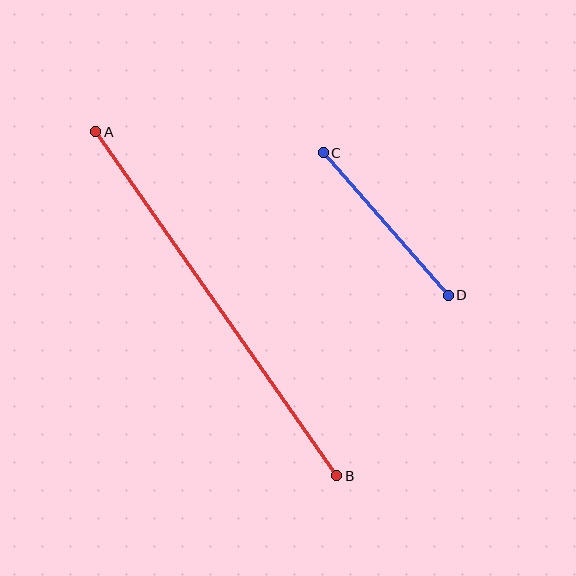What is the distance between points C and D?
The distance is approximately 190 pixels.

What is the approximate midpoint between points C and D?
The midpoint is at approximately (386, 224) pixels.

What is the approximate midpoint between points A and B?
The midpoint is at approximately (216, 304) pixels.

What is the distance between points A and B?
The distance is approximately 420 pixels.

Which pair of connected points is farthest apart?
Points A and B are farthest apart.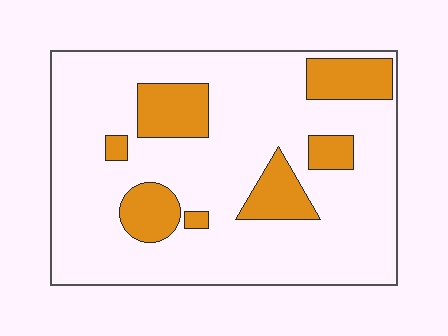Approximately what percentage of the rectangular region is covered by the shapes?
Approximately 20%.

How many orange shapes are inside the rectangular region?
7.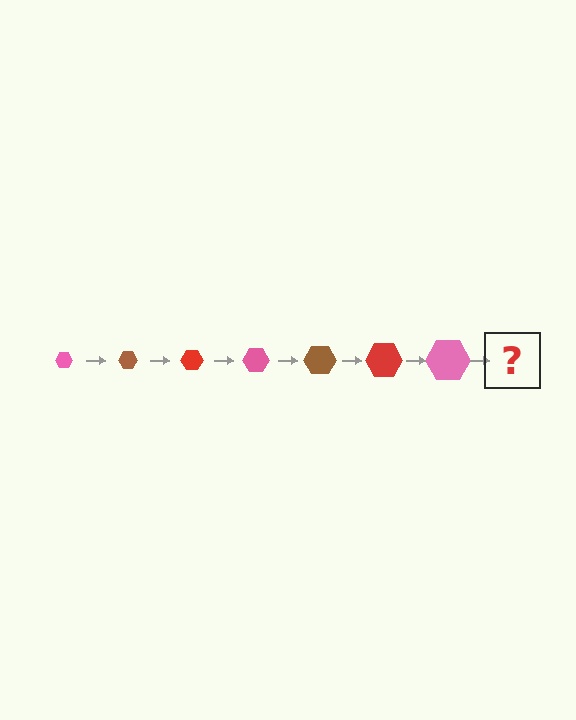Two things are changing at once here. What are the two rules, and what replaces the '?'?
The two rules are that the hexagon grows larger each step and the color cycles through pink, brown, and red. The '?' should be a brown hexagon, larger than the previous one.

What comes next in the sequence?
The next element should be a brown hexagon, larger than the previous one.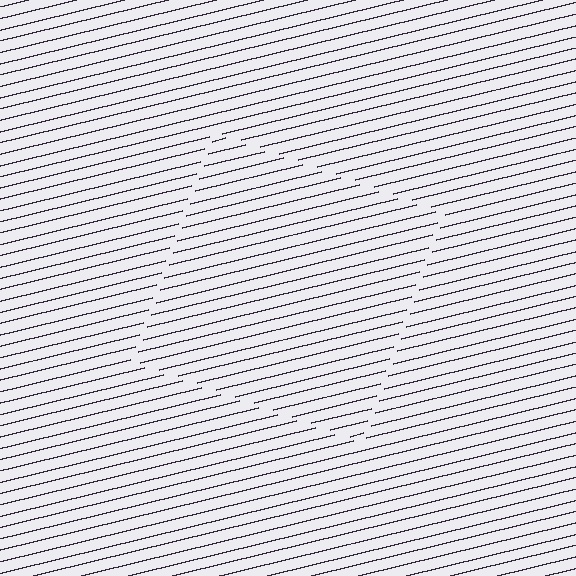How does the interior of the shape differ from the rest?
The interior of the shape contains the same grating, shifted by half a period — the contour is defined by the phase discontinuity where line-ends from the inner and outer gratings abut.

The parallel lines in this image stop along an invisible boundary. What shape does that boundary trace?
An illusory square. The interior of the shape contains the same grating, shifted by half a period — the contour is defined by the phase discontinuity where line-ends from the inner and outer gratings abut.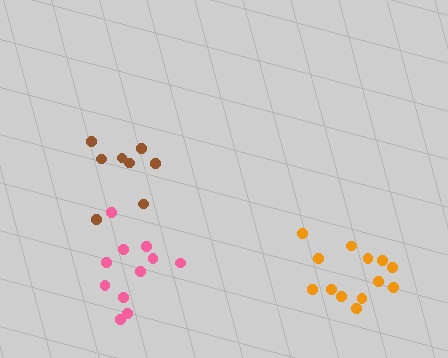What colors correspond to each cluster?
The clusters are colored: brown, pink, orange.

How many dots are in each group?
Group 1: 8 dots, Group 2: 11 dots, Group 3: 13 dots (32 total).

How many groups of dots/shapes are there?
There are 3 groups.